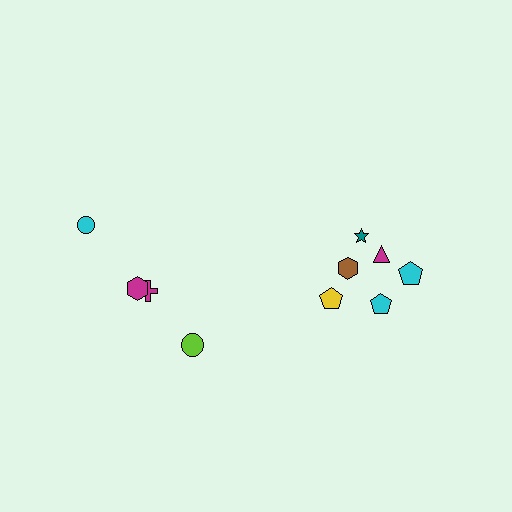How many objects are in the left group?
There are 4 objects.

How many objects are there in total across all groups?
There are 10 objects.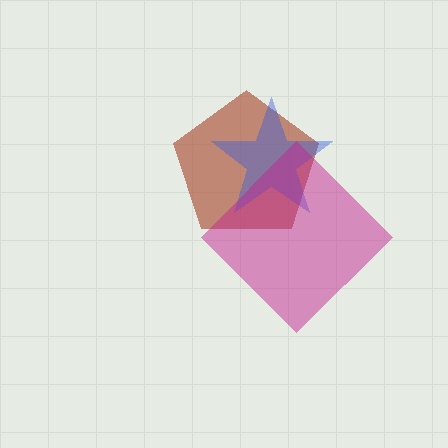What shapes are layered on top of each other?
The layered shapes are: a brown pentagon, a blue star, a magenta diamond.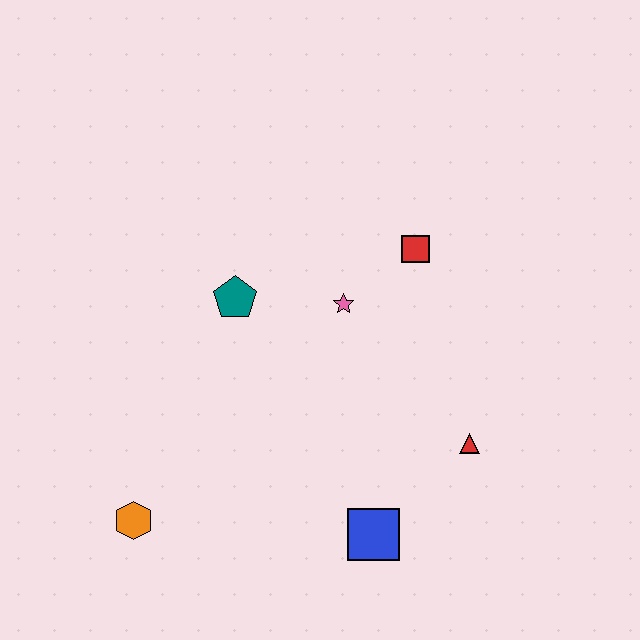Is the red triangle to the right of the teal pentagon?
Yes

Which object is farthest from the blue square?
The red square is farthest from the blue square.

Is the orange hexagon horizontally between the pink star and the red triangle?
No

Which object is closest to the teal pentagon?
The pink star is closest to the teal pentagon.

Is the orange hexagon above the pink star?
No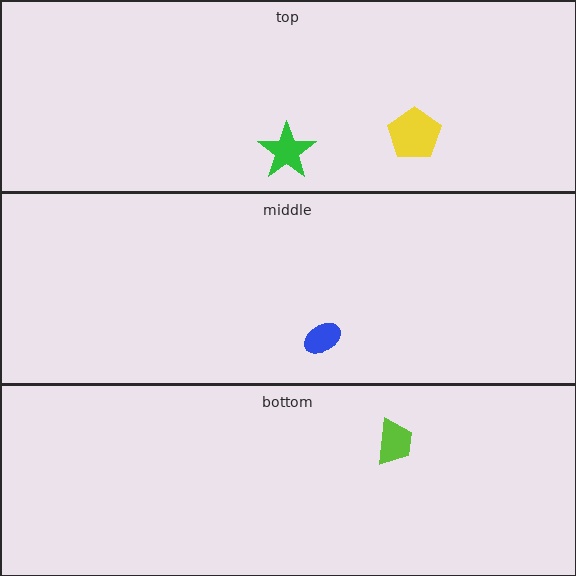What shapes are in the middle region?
The blue ellipse.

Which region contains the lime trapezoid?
The bottom region.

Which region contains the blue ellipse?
The middle region.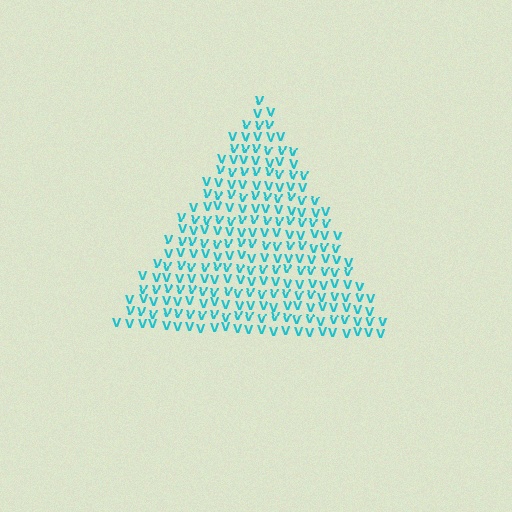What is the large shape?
The large shape is a triangle.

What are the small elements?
The small elements are letter V's.